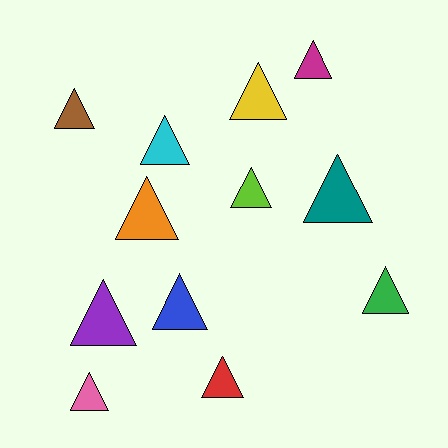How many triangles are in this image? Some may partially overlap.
There are 12 triangles.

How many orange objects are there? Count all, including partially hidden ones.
There is 1 orange object.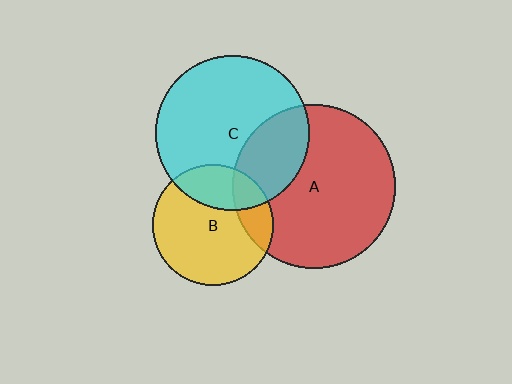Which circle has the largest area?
Circle A (red).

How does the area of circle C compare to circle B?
Approximately 1.6 times.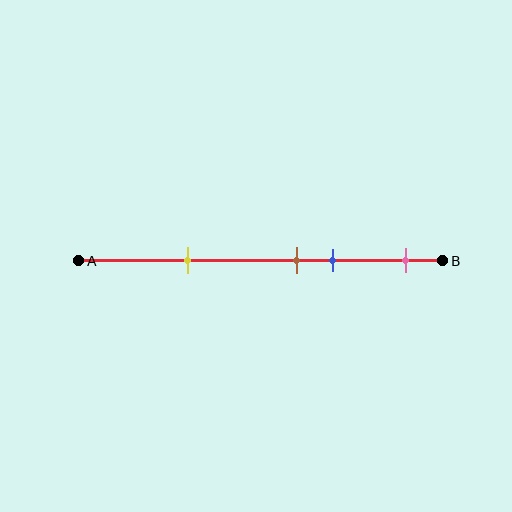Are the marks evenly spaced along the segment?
No, the marks are not evenly spaced.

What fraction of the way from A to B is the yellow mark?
The yellow mark is approximately 30% (0.3) of the way from A to B.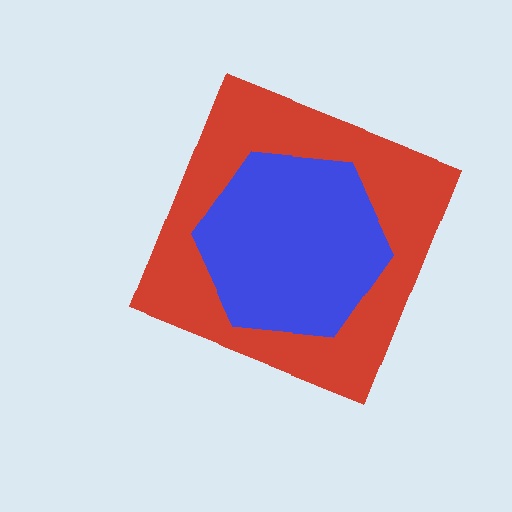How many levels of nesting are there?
2.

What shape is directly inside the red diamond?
The blue hexagon.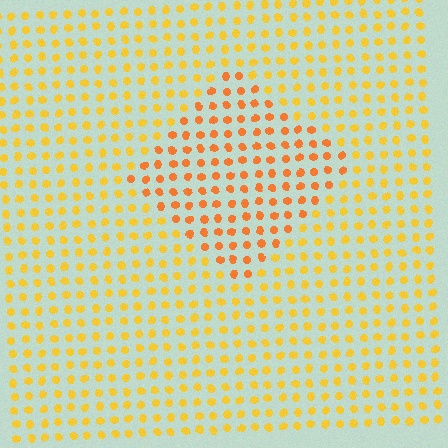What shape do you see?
I see a diamond.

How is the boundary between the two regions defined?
The boundary is defined purely by a slight shift in hue (about 25 degrees). Spacing, size, and orientation are identical on both sides.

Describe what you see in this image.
The image is filled with small yellow elements in a uniform arrangement. A diamond-shaped region is visible where the elements are tinted to a slightly different hue, forming a subtle color boundary.